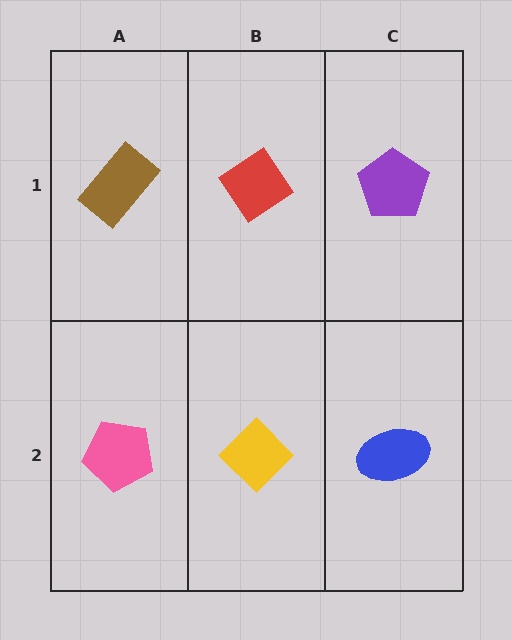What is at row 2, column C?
A blue ellipse.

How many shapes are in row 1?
3 shapes.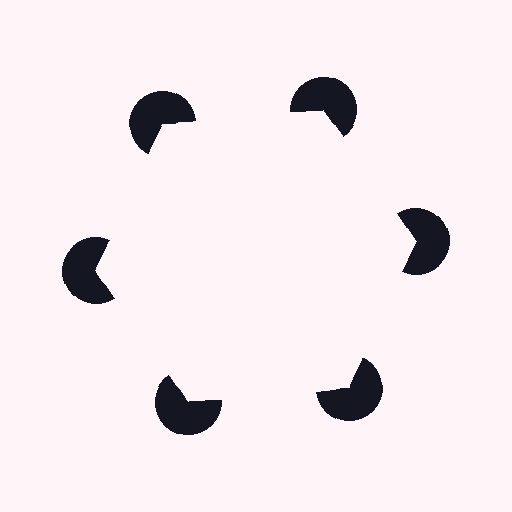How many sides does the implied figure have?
6 sides.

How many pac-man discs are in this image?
There are 6 — one at each vertex of the illusory hexagon.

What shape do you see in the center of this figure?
An illusory hexagon — its edges are inferred from the aligned wedge cuts in the pac-man discs, not physically drawn.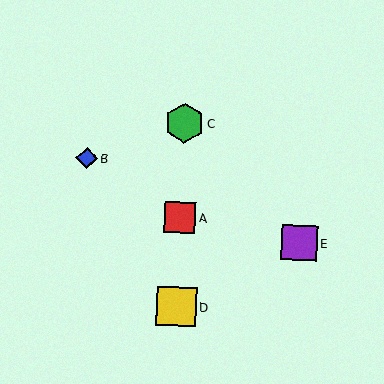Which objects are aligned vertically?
Objects A, C, D are aligned vertically.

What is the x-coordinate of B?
Object B is at x≈87.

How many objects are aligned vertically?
3 objects (A, C, D) are aligned vertically.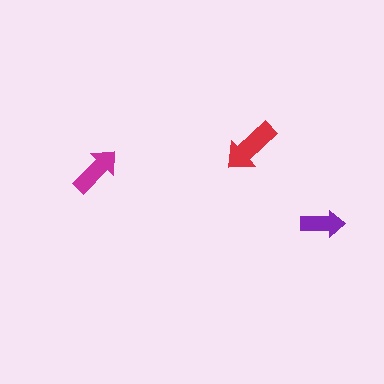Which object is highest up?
The red arrow is topmost.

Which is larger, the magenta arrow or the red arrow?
The red one.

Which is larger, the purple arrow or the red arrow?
The red one.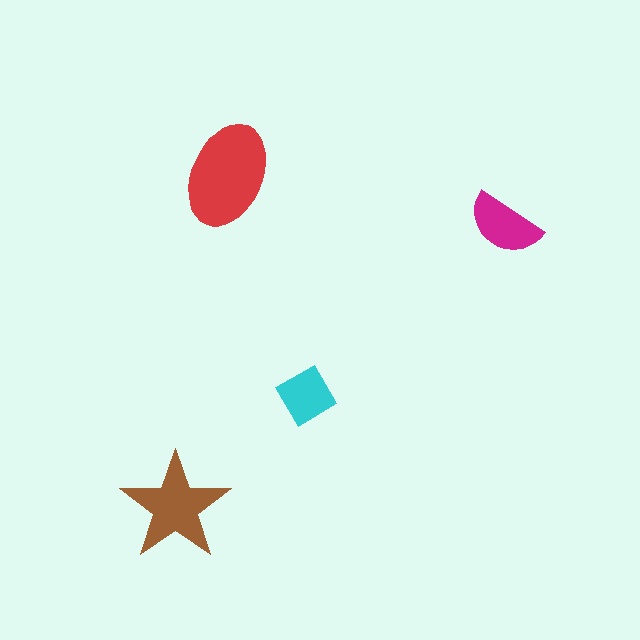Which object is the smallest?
The cyan diamond.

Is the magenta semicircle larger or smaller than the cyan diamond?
Larger.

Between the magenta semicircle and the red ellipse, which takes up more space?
The red ellipse.